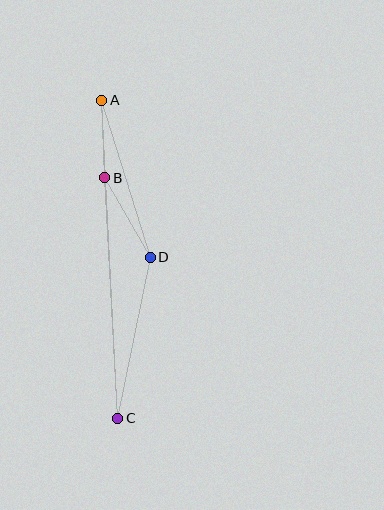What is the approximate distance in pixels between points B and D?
The distance between B and D is approximately 92 pixels.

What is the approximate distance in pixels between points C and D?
The distance between C and D is approximately 164 pixels.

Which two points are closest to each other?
Points A and B are closest to each other.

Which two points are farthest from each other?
Points A and C are farthest from each other.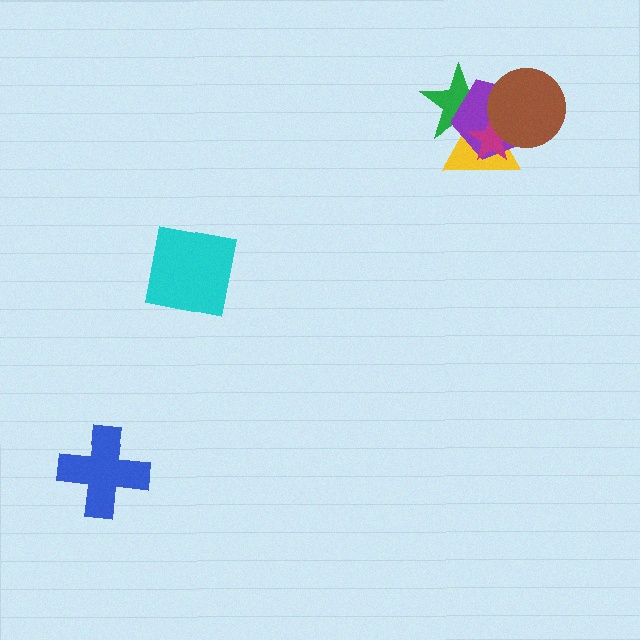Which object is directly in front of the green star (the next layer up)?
The yellow triangle is directly in front of the green star.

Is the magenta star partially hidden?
Yes, it is partially covered by another shape.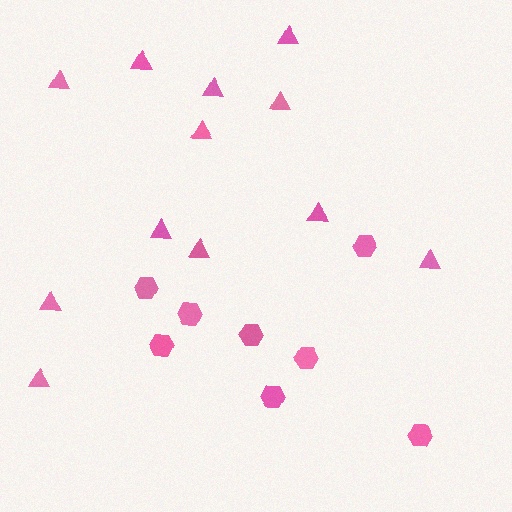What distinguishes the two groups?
There are 2 groups: one group of hexagons (8) and one group of triangles (12).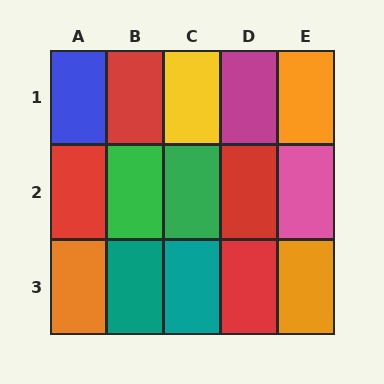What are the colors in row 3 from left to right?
Orange, teal, teal, red, orange.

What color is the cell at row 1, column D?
Magenta.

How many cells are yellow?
1 cell is yellow.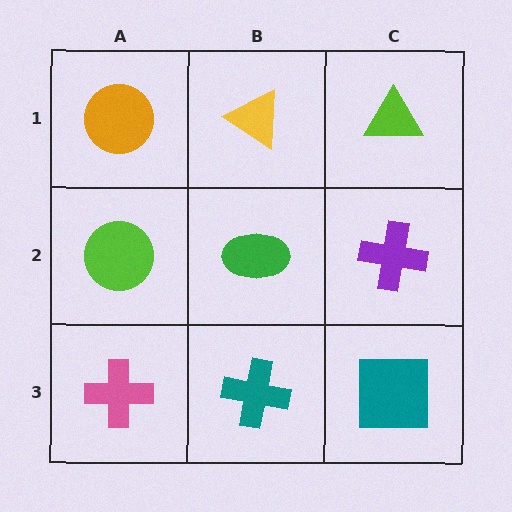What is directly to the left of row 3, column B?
A pink cross.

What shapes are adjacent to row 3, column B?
A green ellipse (row 2, column B), a pink cross (row 3, column A), a teal square (row 3, column C).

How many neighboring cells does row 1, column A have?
2.